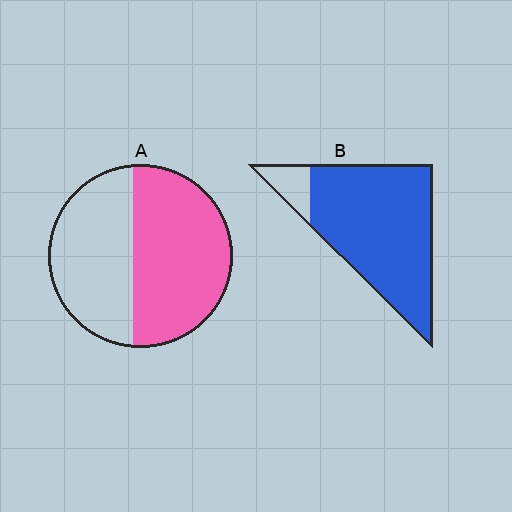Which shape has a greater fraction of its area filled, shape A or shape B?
Shape B.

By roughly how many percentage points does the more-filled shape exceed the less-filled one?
By roughly 35 percentage points (B over A).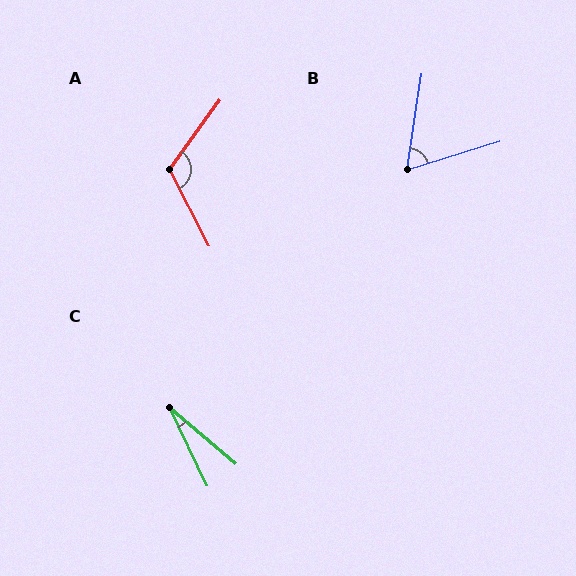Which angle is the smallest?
C, at approximately 24 degrees.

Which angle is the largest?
A, at approximately 117 degrees.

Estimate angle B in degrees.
Approximately 64 degrees.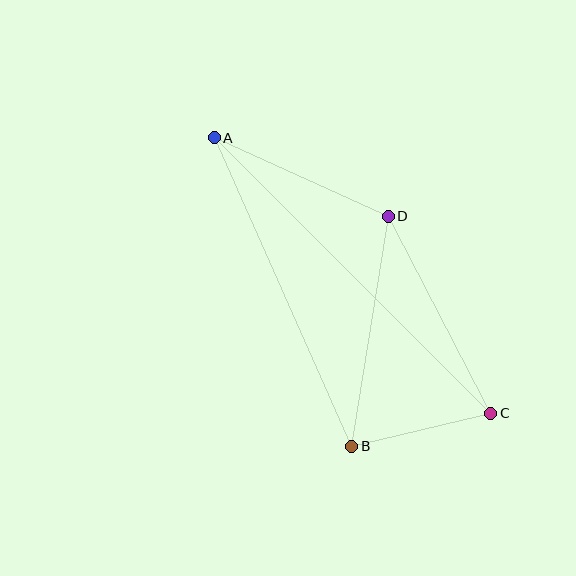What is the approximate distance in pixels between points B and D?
The distance between B and D is approximately 233 pixels.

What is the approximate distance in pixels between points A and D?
The distance between A and D is approximately 191 pixels.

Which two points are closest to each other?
Points B and C are closest to each other.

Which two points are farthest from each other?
Points A and C are farthest from each other.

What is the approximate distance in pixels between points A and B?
The distance between A and B is approximately 338 pixels.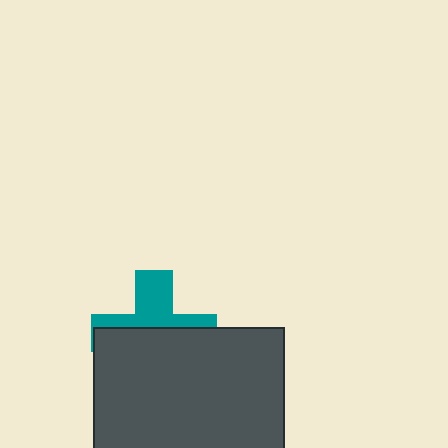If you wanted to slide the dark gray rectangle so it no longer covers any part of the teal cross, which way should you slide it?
Slide it down — that is the most direct way to separate the two shapes.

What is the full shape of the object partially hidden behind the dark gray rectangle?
The partially hidden object is a teal cross.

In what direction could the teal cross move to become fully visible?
The teal cross could move up. That would shift it out from behind the dark gray rectangle entirely.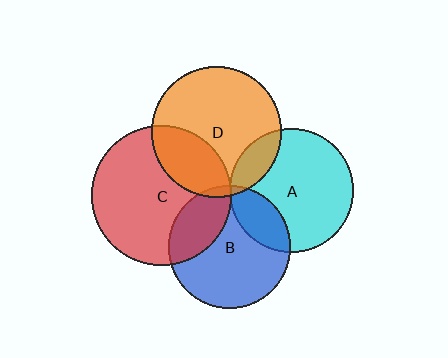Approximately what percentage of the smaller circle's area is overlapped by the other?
Approximately 5%.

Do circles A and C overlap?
Yes.